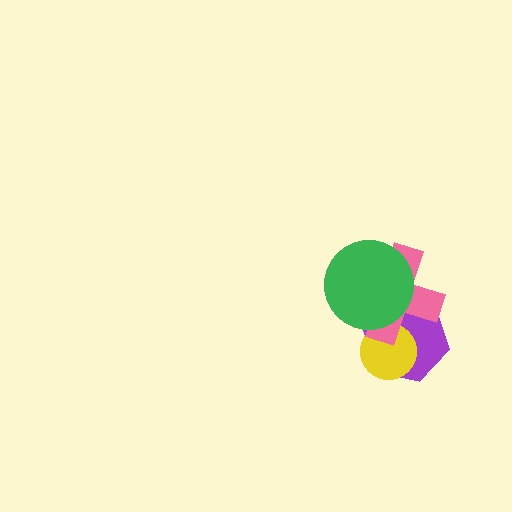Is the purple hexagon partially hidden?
Yes, it is partially covered by another shape.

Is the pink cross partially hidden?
Yes, it is partially covered by another shape.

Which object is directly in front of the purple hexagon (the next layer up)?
The yellow circle is directly in front of the purple hexagon.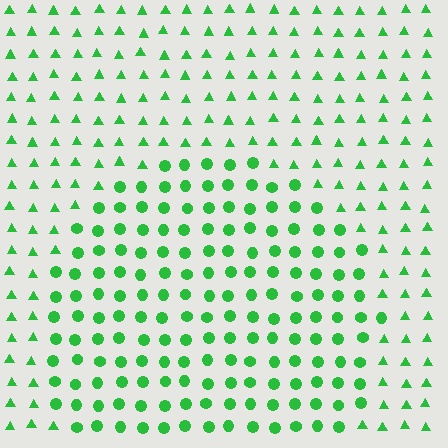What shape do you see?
I see a circle.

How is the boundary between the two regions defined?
The boundary is defined by a change in element shape: circles inside vs. triangles outside. All elements share the same color and spacing.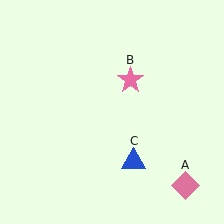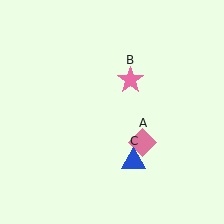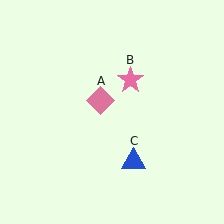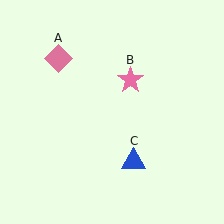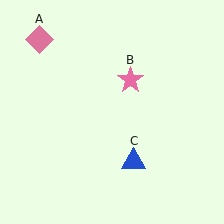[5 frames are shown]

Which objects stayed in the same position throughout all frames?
Pink star (object B) and blue triangle (object C) remained stationary.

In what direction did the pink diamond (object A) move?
The pink diamond (object A) moved up and to the left.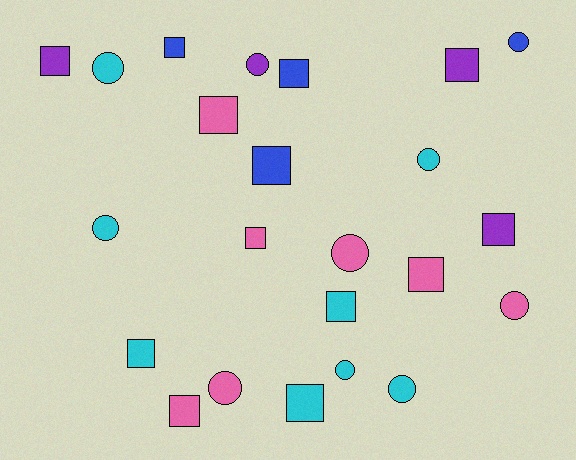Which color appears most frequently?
Cyan, with 8 objects.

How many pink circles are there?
There are 3 pink circles.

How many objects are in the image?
There are 23 objects.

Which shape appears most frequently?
Square, with 13 objects.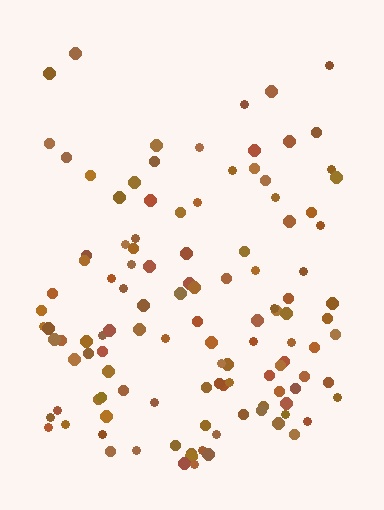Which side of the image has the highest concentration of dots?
The bottom.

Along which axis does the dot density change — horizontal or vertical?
Vertical.